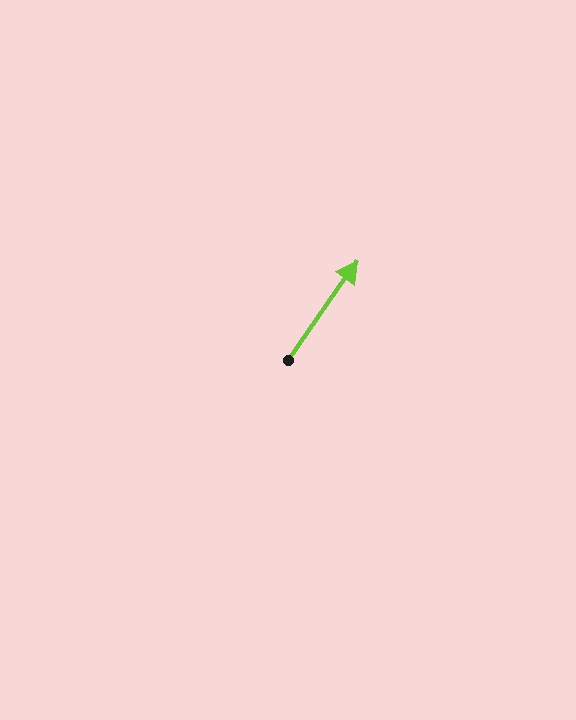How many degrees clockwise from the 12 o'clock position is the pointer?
Approximately 35 degrees.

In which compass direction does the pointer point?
Northeast.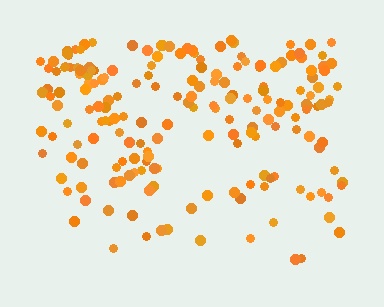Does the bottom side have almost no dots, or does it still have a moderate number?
Still a moderate number, just noticeably fewer than the top.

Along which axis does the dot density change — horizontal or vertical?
Vertical.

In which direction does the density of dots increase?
From bottom to top, with the top side densest.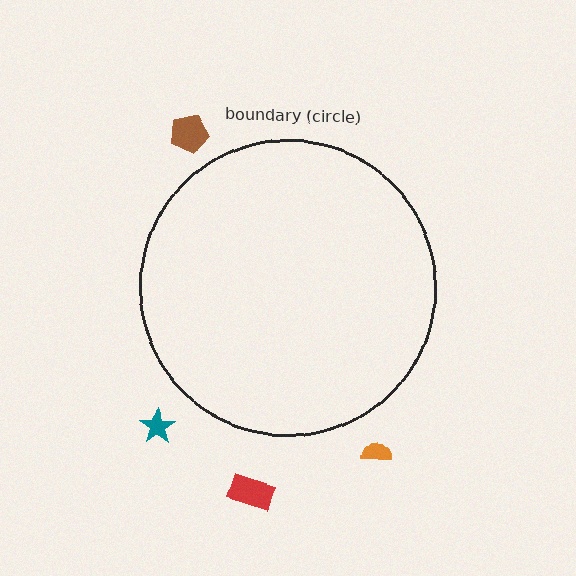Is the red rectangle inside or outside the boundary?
Outside.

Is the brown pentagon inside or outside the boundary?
Outside.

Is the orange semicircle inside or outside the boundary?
Outside.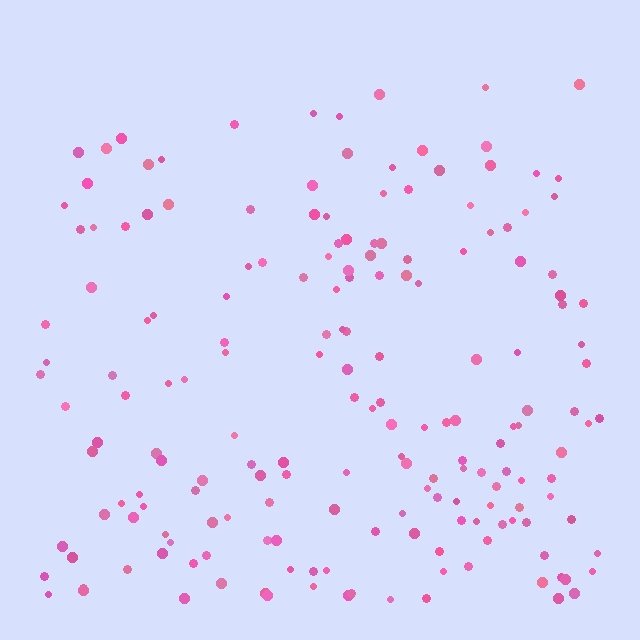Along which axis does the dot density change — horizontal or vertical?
Vertical.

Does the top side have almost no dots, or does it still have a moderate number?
Still a moderate number, just noticeably fewer than the bottom.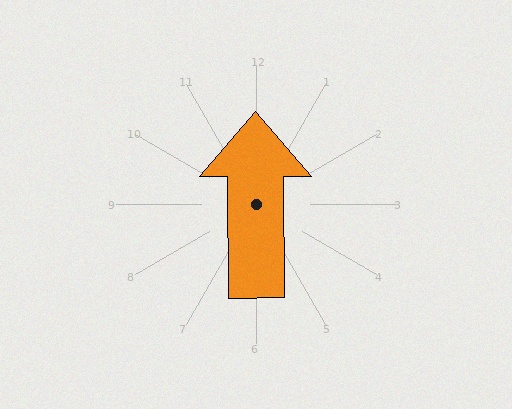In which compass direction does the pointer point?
North.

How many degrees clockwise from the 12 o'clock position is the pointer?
Approximately 360 degrees.